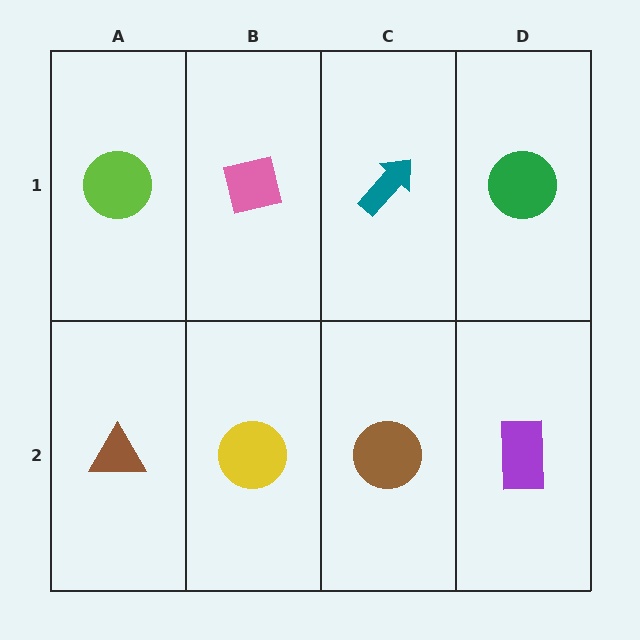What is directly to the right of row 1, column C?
A green circle.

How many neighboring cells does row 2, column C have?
3.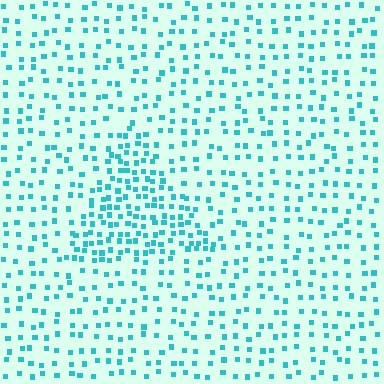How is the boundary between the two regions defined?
The boundary is defined by a change in element density (approximately 2.1x ratio). All elements are the same color, size, and shape.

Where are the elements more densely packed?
The elements are more densely packed inside the triangle boundary.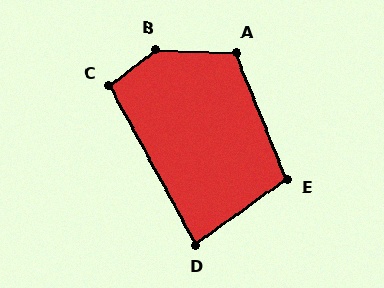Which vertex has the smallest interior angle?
D, at approximately 83 degrees.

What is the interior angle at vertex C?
Approximately 99 degrees (obtuse).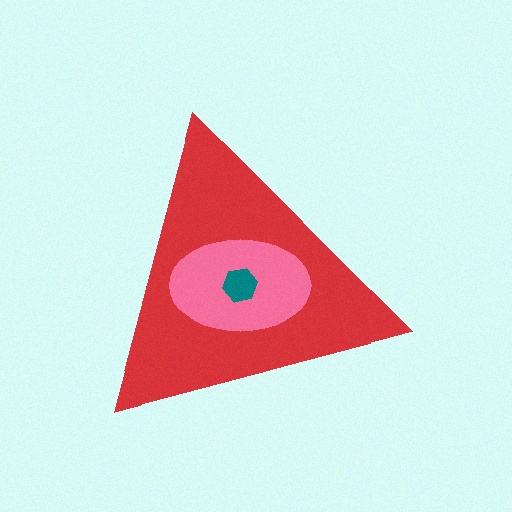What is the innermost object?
The teal hexagon.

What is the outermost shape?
The red triangle.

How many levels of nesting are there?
3.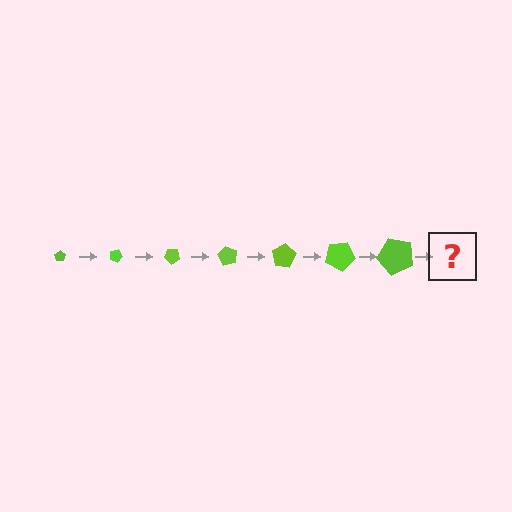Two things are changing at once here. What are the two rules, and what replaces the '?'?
The two rules are that the pentagon grows larger each step and it rotates 20 degrees each step. The '?' should be a pentagon, larger than the previous one and rotated 140 degrees from the start.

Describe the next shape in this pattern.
It should be a pentagon, larger than the previous one and rotated 140 degrees from the start.